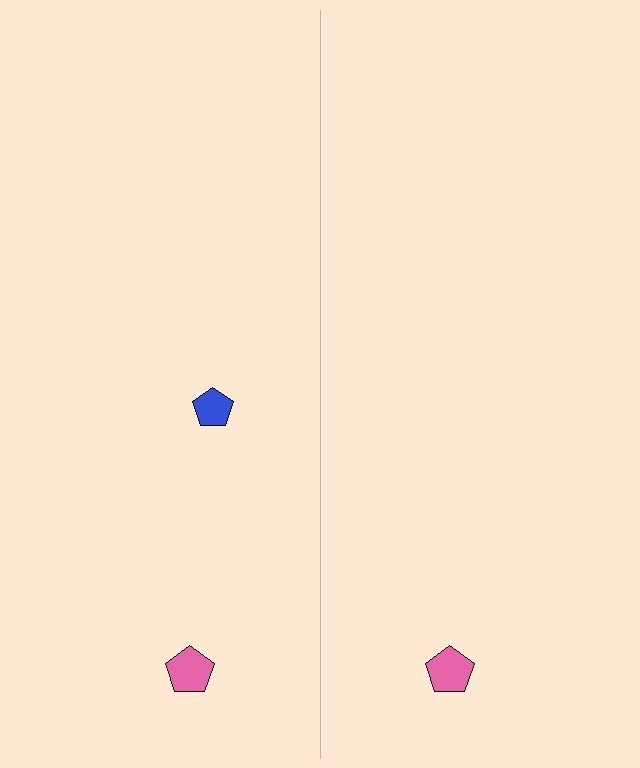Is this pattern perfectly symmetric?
No, the pattern is not perfectly symmetric. A blue pentagon is missing from the right side.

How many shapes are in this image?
There are 3 shapes in this image.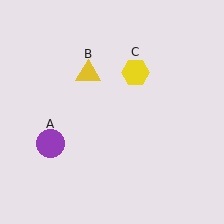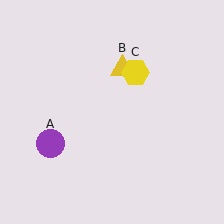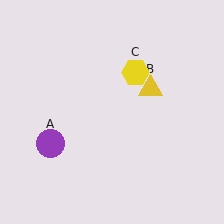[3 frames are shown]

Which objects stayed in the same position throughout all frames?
Purple circle (object A) and yellow hexagon (object C) remained stationary.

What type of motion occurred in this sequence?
The yellow triangle (object B) rotated clockwise around the center of the scene.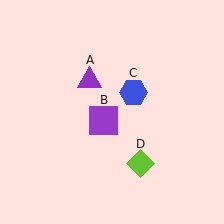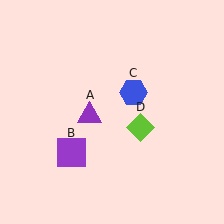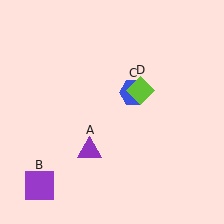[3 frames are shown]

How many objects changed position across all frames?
3 objects changed position: purple triangle (object A), purple square (object B), lime diamond (object D).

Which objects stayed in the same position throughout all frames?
Blue hexagon (object C) remained stationary.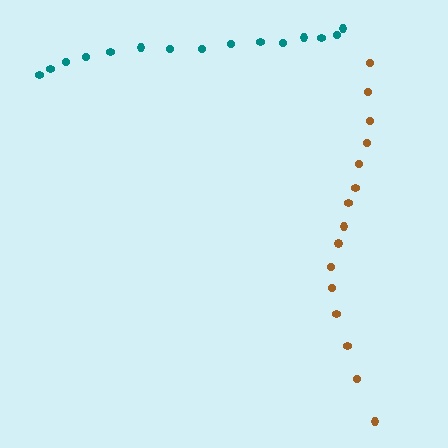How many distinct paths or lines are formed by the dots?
There are 2 distinct paths.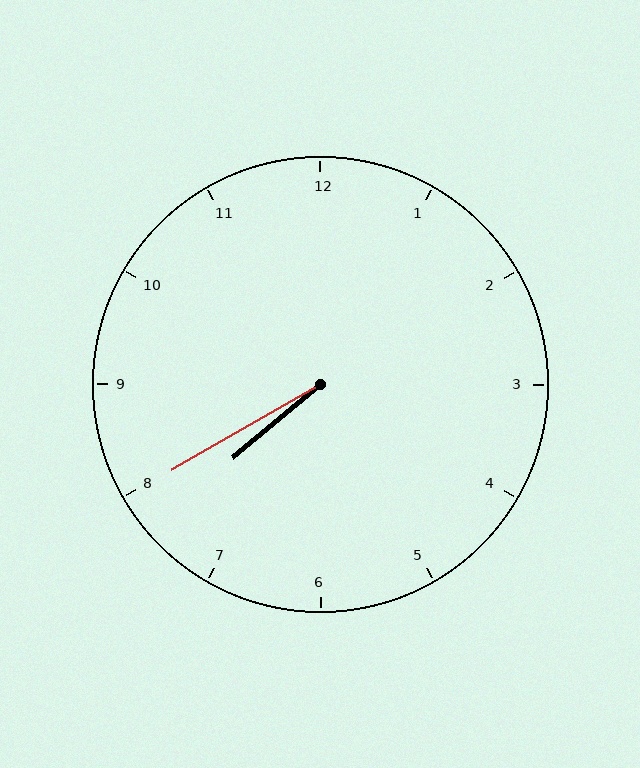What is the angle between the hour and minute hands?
Approximately 10 degrees.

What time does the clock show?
7:40.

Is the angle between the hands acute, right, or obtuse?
It is acute.